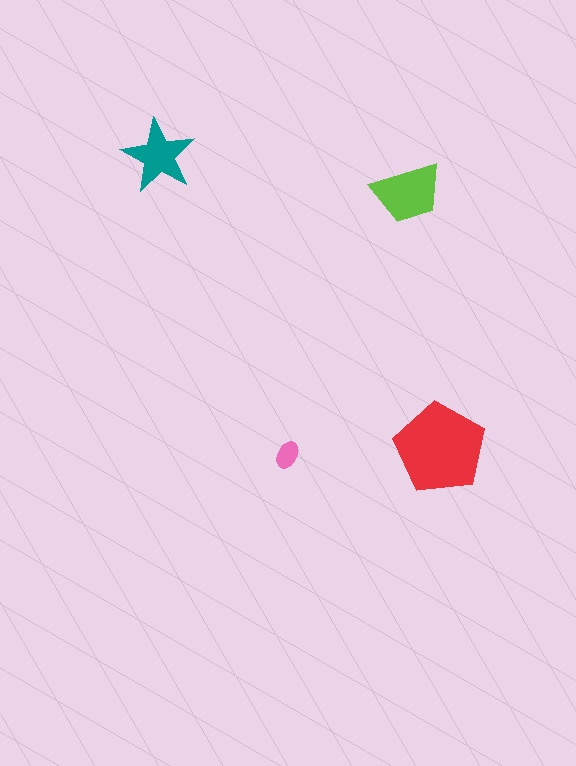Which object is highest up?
The teal star is topmost.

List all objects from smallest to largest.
The pink ellipse, the teal star, the lime trapezoid, the red pentagon.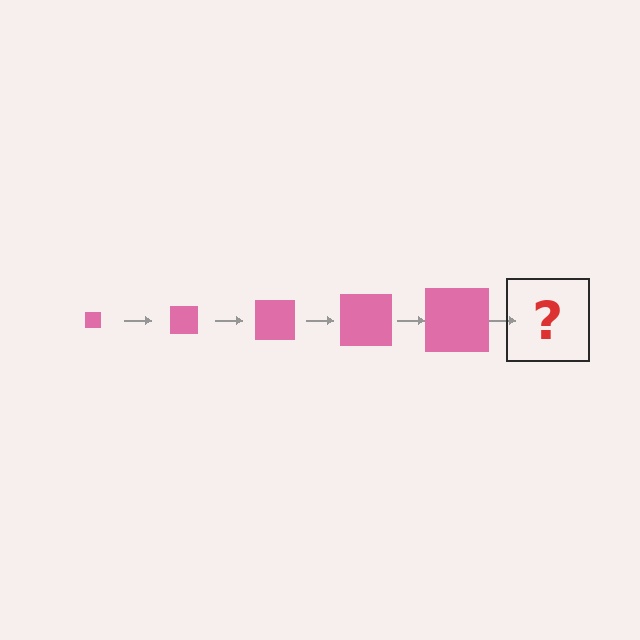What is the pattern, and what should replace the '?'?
The pattern is that the square gets progressively larger each step. The '?' should be a pink square, larger than the previous one.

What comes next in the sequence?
The next element should be a pink square, larger than the previous one.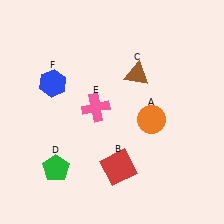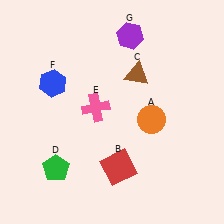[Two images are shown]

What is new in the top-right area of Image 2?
A purple hexagon (G) was added in the top-right area of Image 2.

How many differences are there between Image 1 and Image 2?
There is 1 difference between the two images.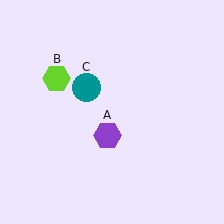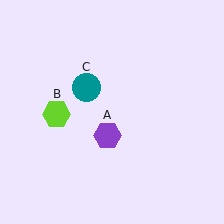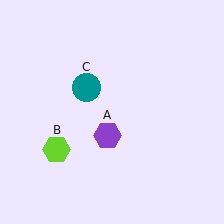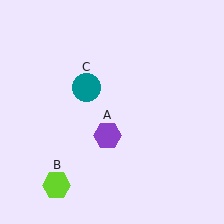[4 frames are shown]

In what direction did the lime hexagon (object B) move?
The lime hexagon (object B) moved down.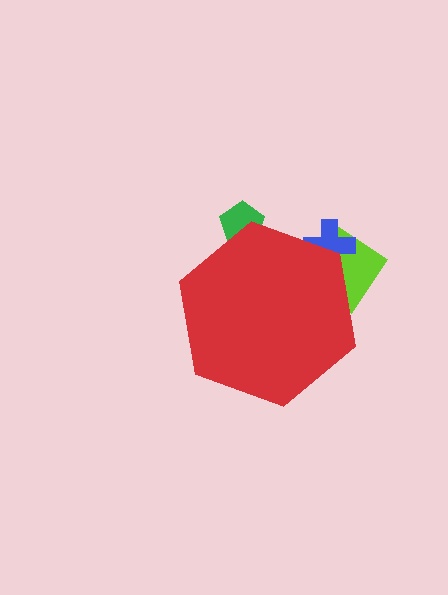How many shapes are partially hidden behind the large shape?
3 shapes are partially hidden.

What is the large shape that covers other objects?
A red hexagon.